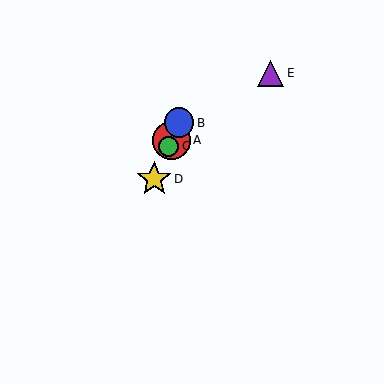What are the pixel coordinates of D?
Object D is at (154, 179).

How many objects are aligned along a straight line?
4 objects (A, B, C, D) are aligned along a straight line.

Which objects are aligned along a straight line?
Objects A, B, C, D are aligned along a straight line.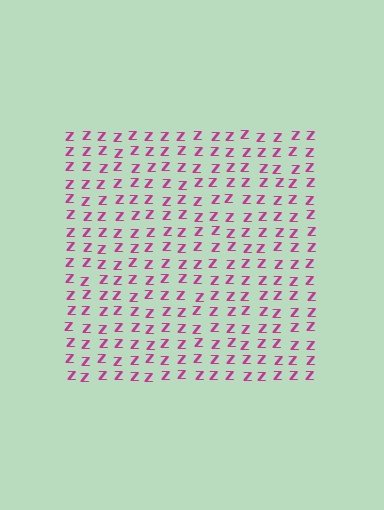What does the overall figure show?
The overall figure shows a square.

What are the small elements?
The small elements are letter Z's.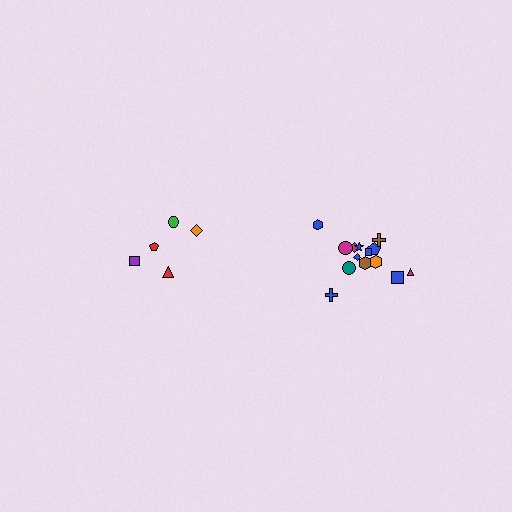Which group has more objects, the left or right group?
The right group.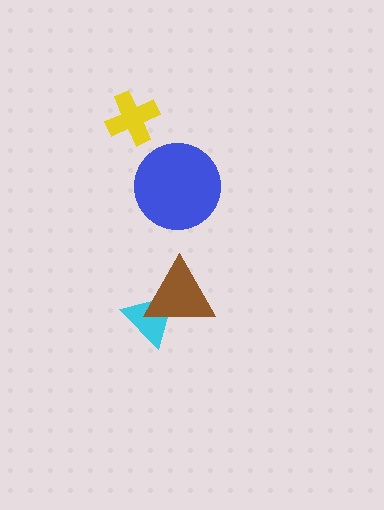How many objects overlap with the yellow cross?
0 objects overlap with the yellow cross.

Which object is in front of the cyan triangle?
The brown triangle is in front of the cyan triangle.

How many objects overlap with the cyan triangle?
1 object overlaps with the cyan triangle.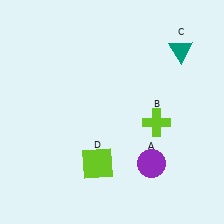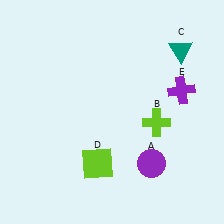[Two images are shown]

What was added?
A purple cross (E) was added in Image 2.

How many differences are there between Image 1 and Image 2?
There is 1 difference between the two images.